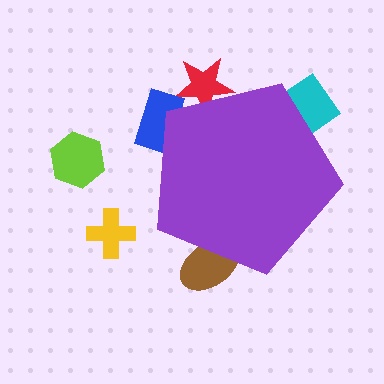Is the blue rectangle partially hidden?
Yes, the blue rectangle is partially hidden behind the purple pentagon.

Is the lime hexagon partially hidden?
No, the lime hexagon is fully visible.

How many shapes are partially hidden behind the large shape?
4 shapes are partially hidden.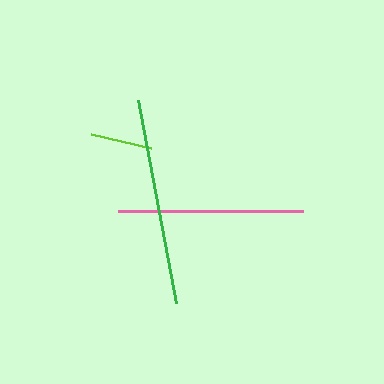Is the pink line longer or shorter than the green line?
The green line is longer than the pink line.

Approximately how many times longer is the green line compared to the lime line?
The green line is approximately 3.4 times the length of the lime line.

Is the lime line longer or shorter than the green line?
The green line is longer than the lime line.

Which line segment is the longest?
The green line is the longest at approximately 207 pixels.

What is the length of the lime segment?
The lime segment is approximately 61 pixels long.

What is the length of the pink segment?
The pink segment is approximately 184 pixels long.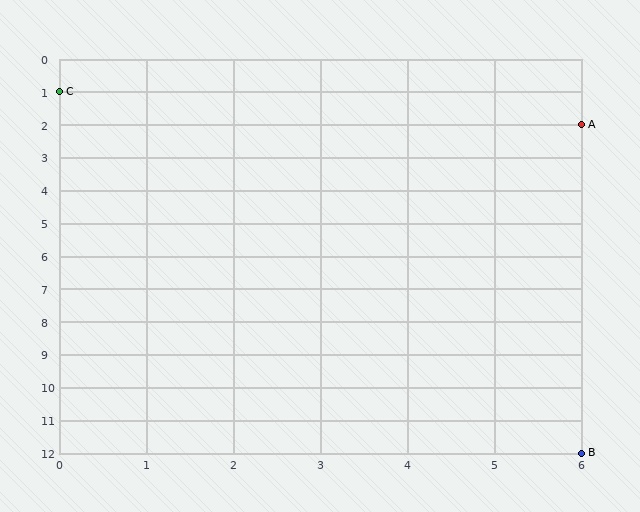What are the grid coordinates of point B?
Point B is at grid coordinates (6, 12).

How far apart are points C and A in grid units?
Points C and A are 6 columns and 1 row apart (about 6.1 grid units diagonally).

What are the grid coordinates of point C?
Point C is at grid coordinates (0, 1).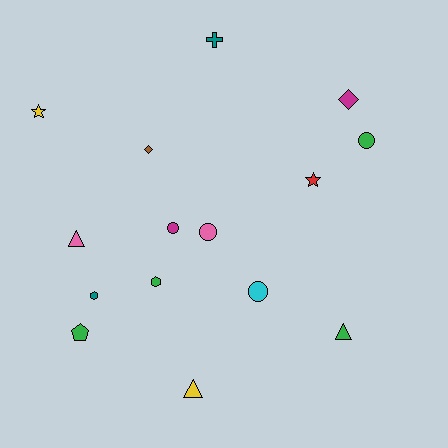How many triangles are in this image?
There are 3 triangles.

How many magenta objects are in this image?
There are 2 magenta objects.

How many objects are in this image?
There are 15 objects.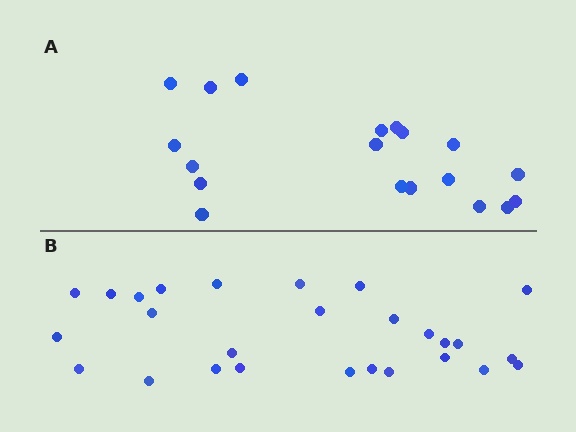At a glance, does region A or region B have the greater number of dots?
Region B (the bottom region) has more dots.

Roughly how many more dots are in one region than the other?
Region B has roughly 8 or so more dots than region A.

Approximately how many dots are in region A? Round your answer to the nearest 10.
About 20 dots. (The exact count is 19, which rounds to 20.)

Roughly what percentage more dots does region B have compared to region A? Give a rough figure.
About 40% more.